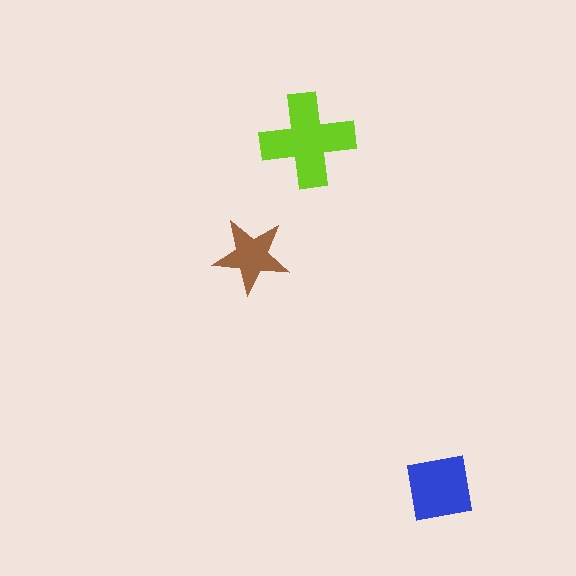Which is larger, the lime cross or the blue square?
The lime cross.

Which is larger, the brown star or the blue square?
The blue square.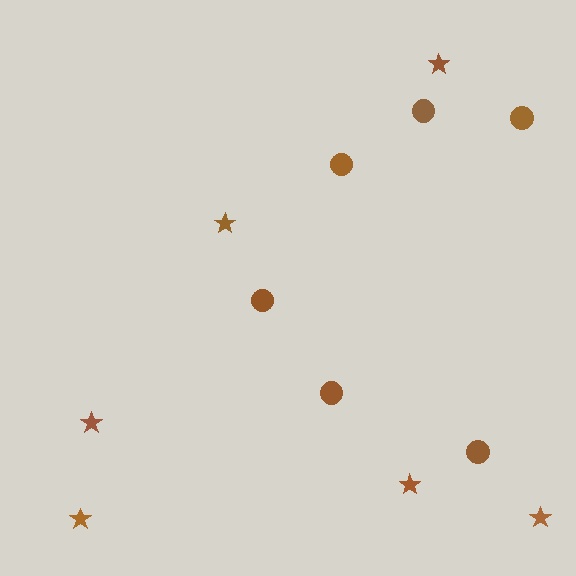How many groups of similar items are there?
There are 2 groups: one group of stars (6) and one group of circles (6).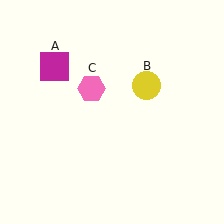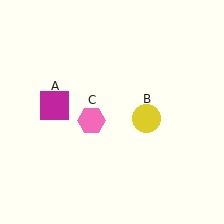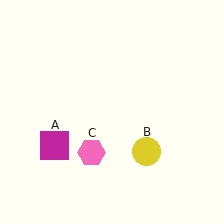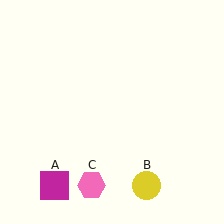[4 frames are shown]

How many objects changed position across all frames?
3 objects changed position: magenta square (object A), yellow circle (object B), pink hexagon (object C).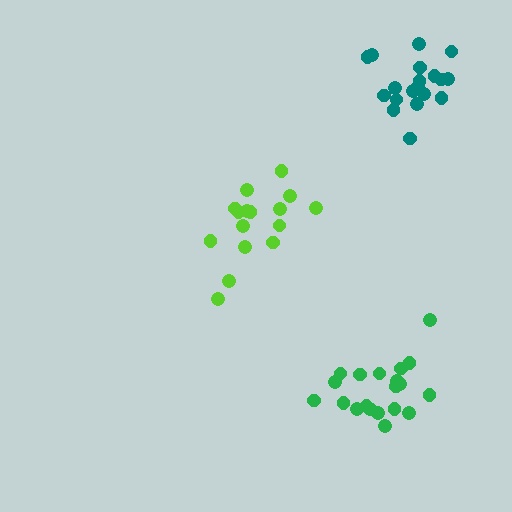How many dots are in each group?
Group 1: 20 dots, Group 2: 20 dots, Group 3: 16 dots (56 total).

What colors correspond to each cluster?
The clusters are colored: green, teal, lime.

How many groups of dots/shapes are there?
There are 3 groups.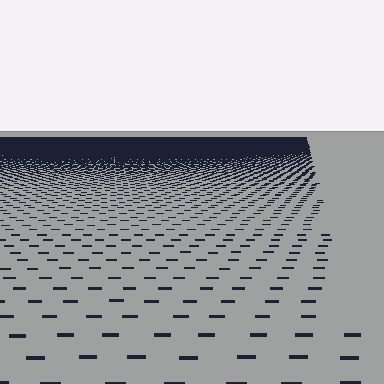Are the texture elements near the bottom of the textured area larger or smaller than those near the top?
Larger. Near the bottom, elements are closer to the viewer and appear at a bigger on-screen size.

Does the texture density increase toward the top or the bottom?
Density increases toward the top.